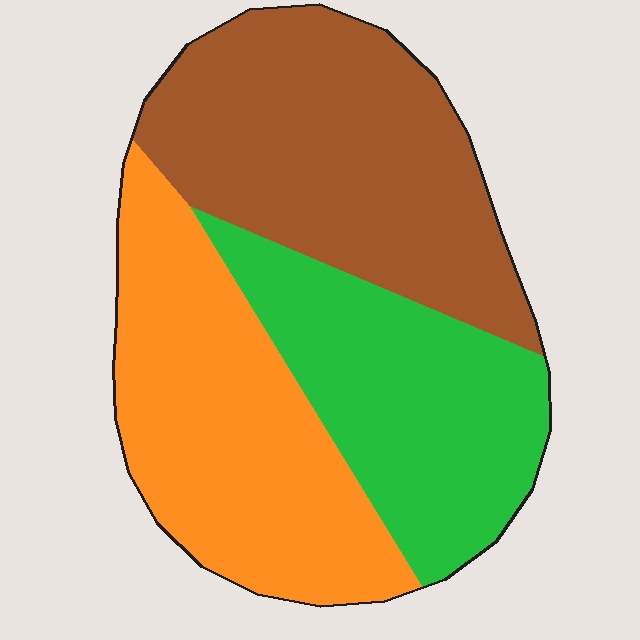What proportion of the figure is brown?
Brown covers around 35% of the figure.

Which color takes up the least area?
Green, at roughly 30%.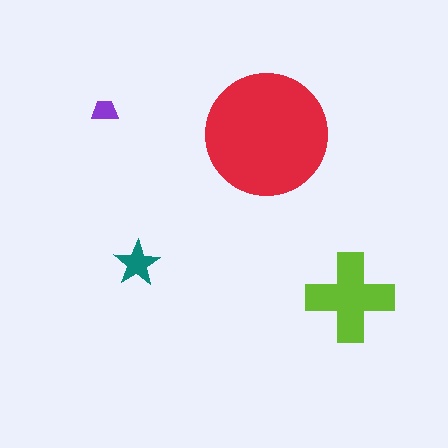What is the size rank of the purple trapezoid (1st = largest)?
4th.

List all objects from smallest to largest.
The purple trapezoid, the teal star, the lime cross, the red circle.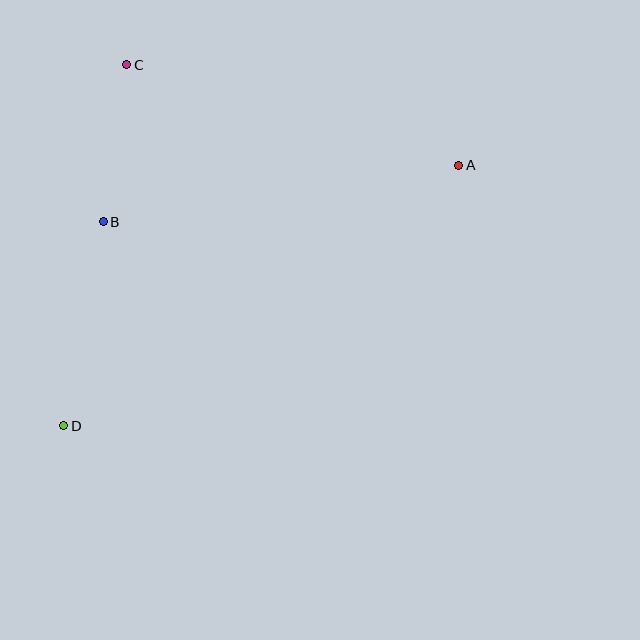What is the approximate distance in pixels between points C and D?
The distance between C and D is approximately 366 pixels.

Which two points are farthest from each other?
Points A and D are farthest from each other.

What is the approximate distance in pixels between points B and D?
The distance between B and D is approximately 208 pixels.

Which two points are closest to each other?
Points B and C are closest to each other.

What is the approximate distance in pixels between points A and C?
The distance between A and C is approximately 347 pixels.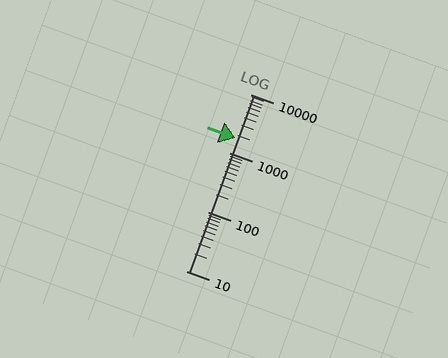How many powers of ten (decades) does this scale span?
The scale spans 3 decades, from 10 to 10000.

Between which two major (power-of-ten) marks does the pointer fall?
The pointer is between 1000 and 10000.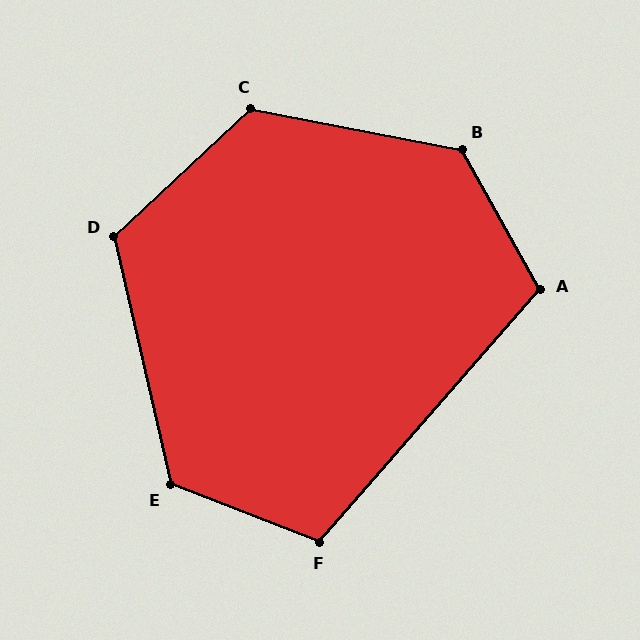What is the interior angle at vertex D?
Approximately 120 degrees (obtuse).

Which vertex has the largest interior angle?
B, at approximately 130 degrees.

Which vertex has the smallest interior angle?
A, at approximately 110 degrees.